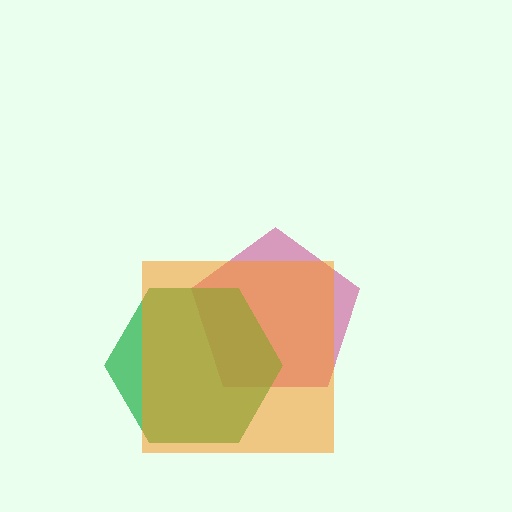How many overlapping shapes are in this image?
There are 3 overlapping shapes in the image.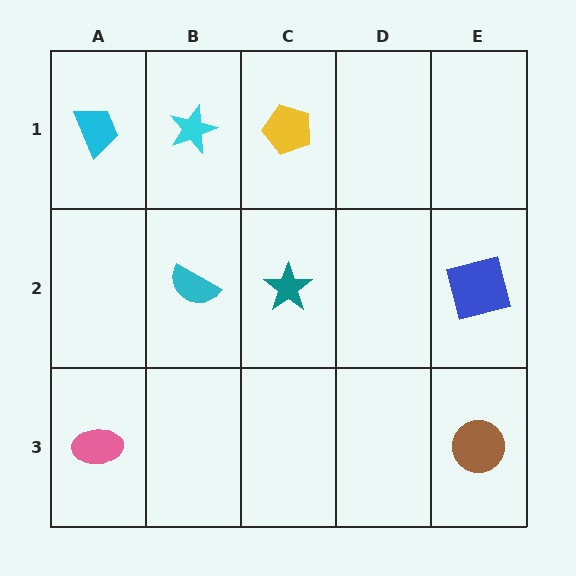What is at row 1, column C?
A yellow pentagon.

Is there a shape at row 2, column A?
No, that cell is empty.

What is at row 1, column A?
A cyan trapezoid.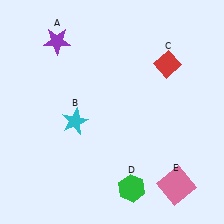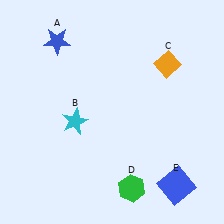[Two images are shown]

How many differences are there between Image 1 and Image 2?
There are 3 differences between the two images.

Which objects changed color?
A changed from purple to blue. C changed from red to orange. E changed from pink to blue.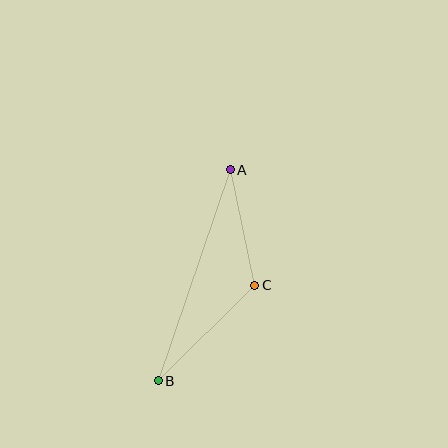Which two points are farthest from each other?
Points A and B are farthest from each other.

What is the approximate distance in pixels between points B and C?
The distance between B and C is approximately 136 pixels.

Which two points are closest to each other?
Points A and C are closest to each other.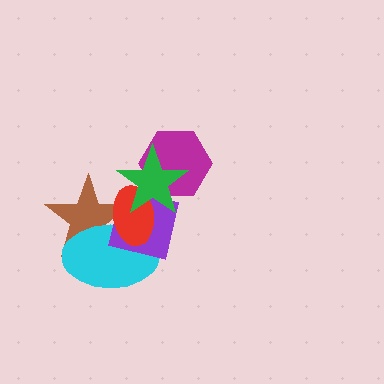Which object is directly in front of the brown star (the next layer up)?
The cyan ellipse is directly in front of the brown star.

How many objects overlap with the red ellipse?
4 objects overlap with the red ellipse.